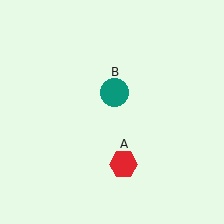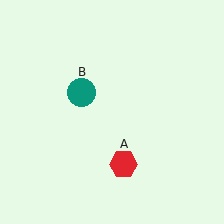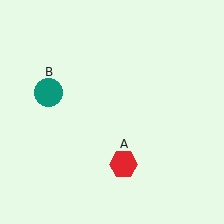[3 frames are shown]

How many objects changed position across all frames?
1 object changed position: teal circle (object B).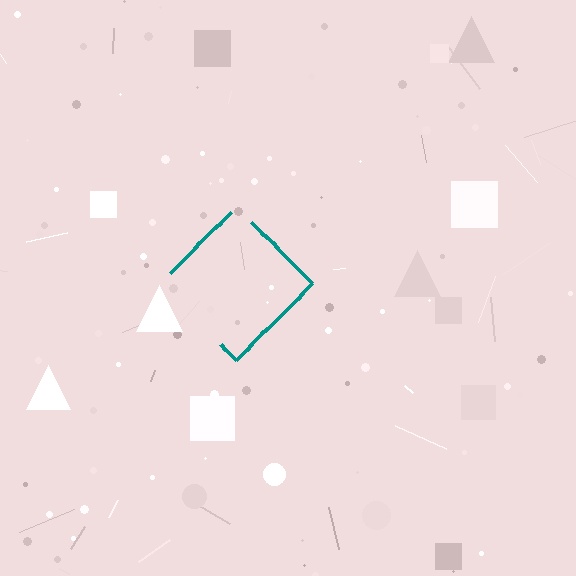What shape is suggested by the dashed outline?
The dashed outline suggests a diamond.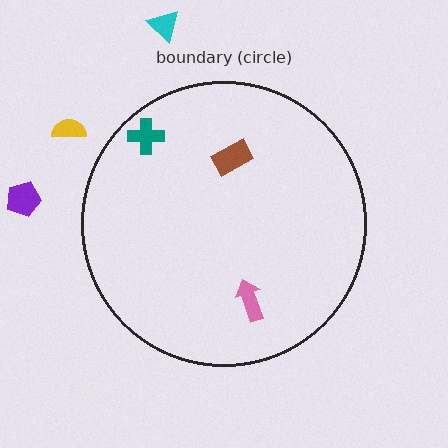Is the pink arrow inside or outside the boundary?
Inside.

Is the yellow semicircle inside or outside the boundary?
Outside.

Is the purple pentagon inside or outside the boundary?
Outside.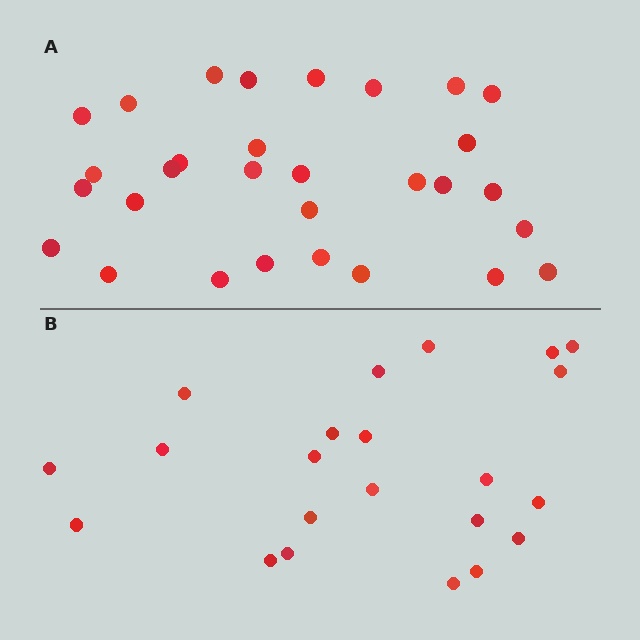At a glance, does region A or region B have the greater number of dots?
Region A (the top region) has more dots.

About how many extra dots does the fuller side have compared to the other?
Region A has roughly 8 or so more dots than region B.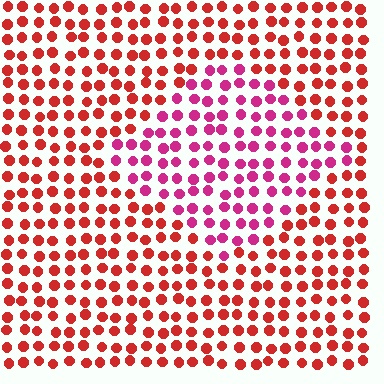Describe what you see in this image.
The image is filled with small red elements in a uniform arrangement. A diamond-shaped region is visible where the elements are tinted to a slightly different hue, forming a subtle color boundary.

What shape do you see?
I see a diamond.